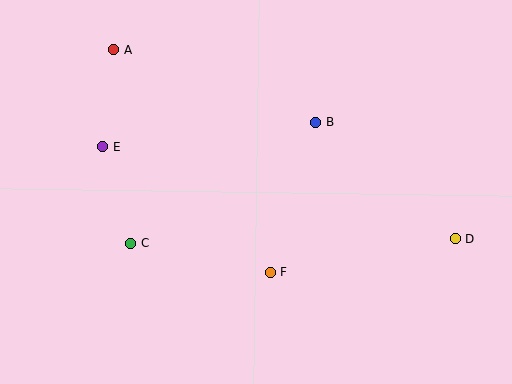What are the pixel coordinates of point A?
Point A is at (114, 50).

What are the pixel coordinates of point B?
Point B is at (316, 122).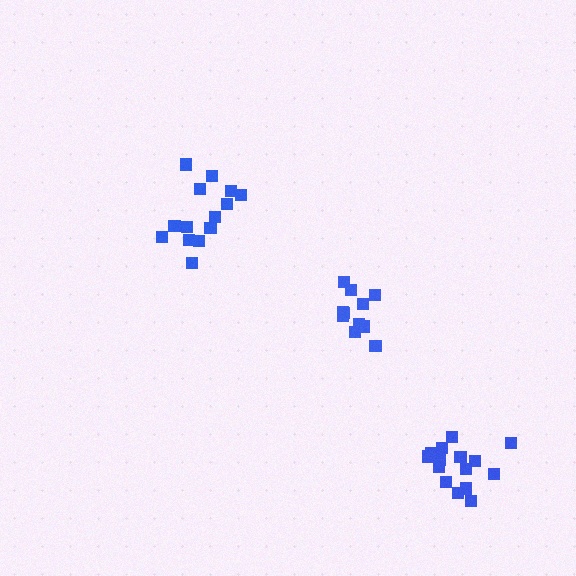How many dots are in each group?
Group 1: 14 dots, Group 2: 11 dots, Group 3: 15 dots (40 total).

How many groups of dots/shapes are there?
There are 3 groups.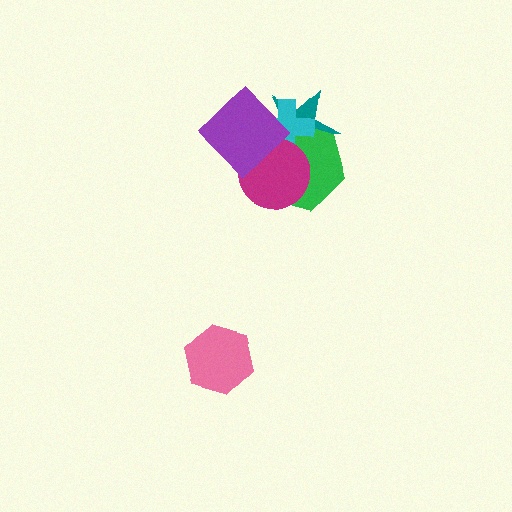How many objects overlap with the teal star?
4 objects overlap with the teal star.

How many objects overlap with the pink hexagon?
0 objects overlap with the pink hexagon.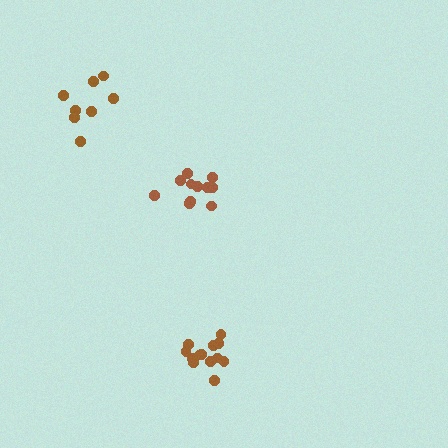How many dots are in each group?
Group 1: 13 dots, Group 2: 11 dots, Group 3: 8 dots (32 total).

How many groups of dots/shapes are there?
There are 3 groups.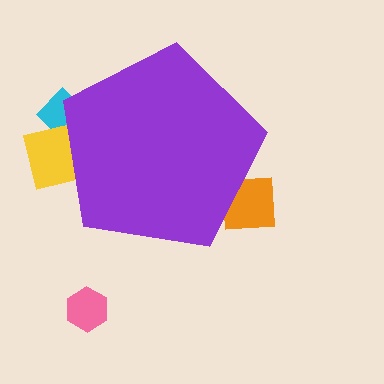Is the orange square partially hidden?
Yes, the orange square is partially hidden behind the purple pentagon.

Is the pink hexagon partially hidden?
No, the pink hexagon is fully visible.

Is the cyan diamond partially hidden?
Yes, the cyan diamond is partially hidden behind the purple pentagon.